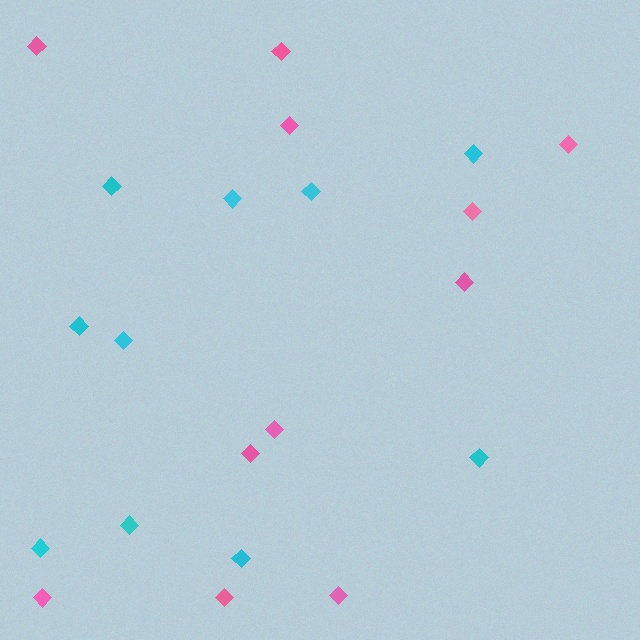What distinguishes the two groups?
There are 2 groups: one group of pink diamonds (11) and one group of cyan diamonds (10).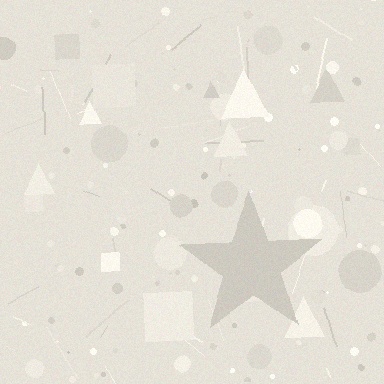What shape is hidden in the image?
A star is hidden in the image.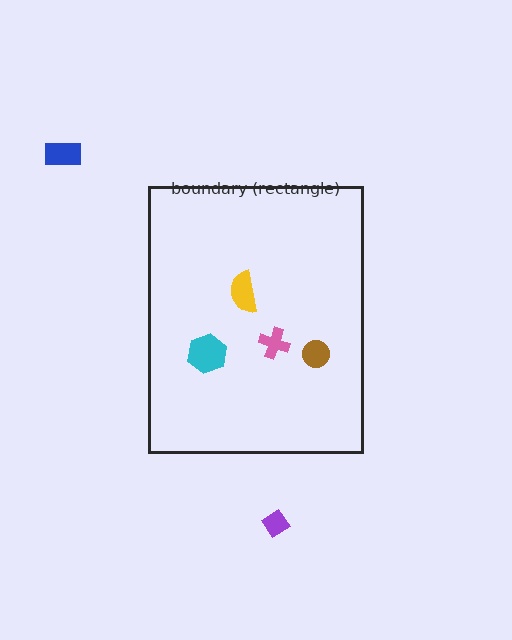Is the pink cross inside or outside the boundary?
Inside.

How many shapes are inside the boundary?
4 inside, 2 outside.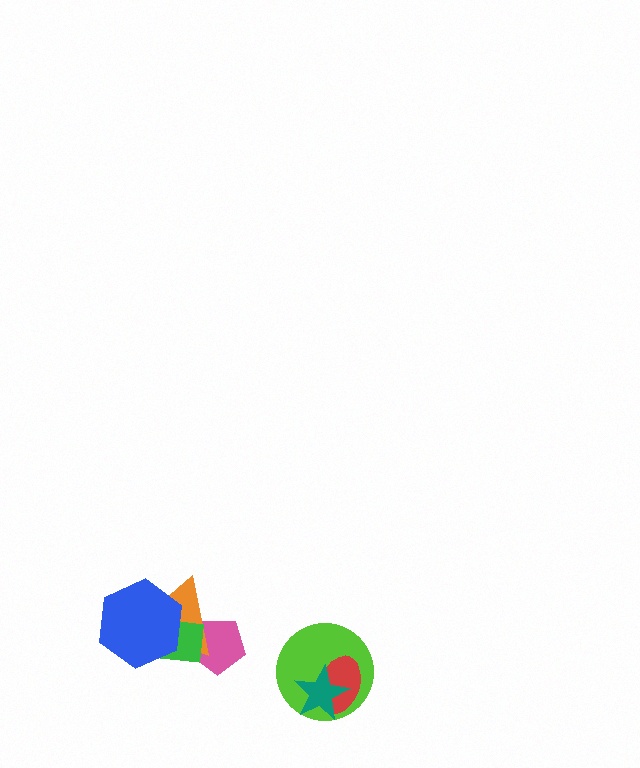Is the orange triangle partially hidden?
Yes, it is partially covered by another shape.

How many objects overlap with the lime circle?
2 objects overlap with the lime circle.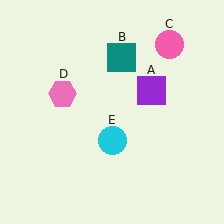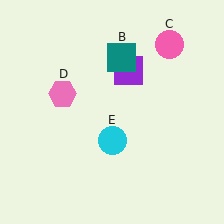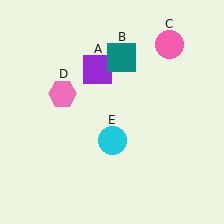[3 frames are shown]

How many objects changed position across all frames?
1 object changed position: purple square (object A).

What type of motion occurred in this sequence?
The purple square (object A) rotated counterclockwise around the center of the scene.